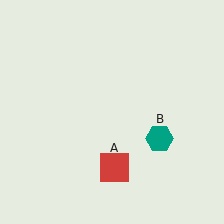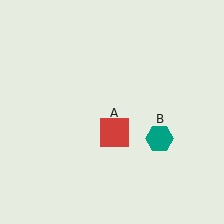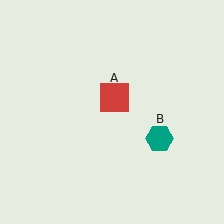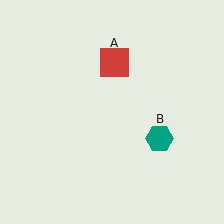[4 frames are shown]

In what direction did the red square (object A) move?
The red square (object A) moved up.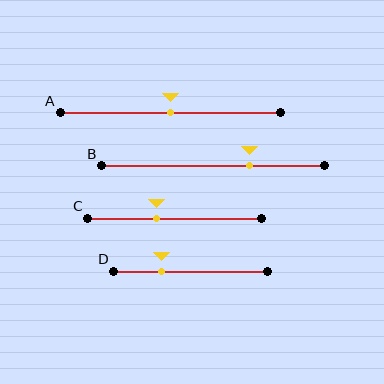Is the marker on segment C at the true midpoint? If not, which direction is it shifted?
No, the marker on segment C is shifted to the left by about 10% of the segment length.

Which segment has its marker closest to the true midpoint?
Segment A has its marker closest to the true midpoint.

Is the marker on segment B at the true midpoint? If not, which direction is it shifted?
No, the marker on segment B is shifted to the right by about 17% of the segment length.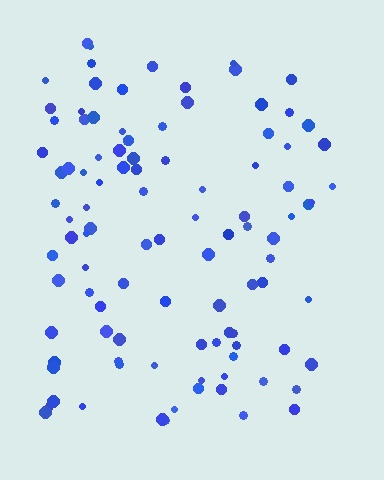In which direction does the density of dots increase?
From right to left, with the left side densest.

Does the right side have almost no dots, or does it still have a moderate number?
Still a moderate number, just noticeably fewer than the left.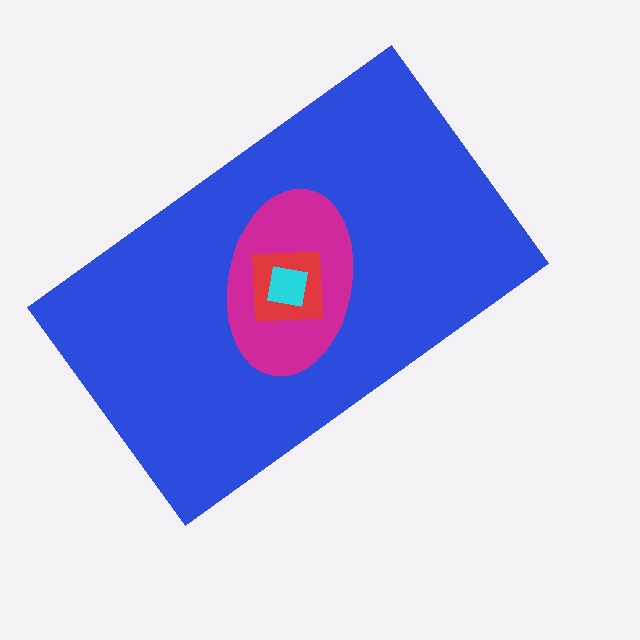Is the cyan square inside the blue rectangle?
Yes.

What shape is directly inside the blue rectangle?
The magenta ellipse.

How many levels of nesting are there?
4.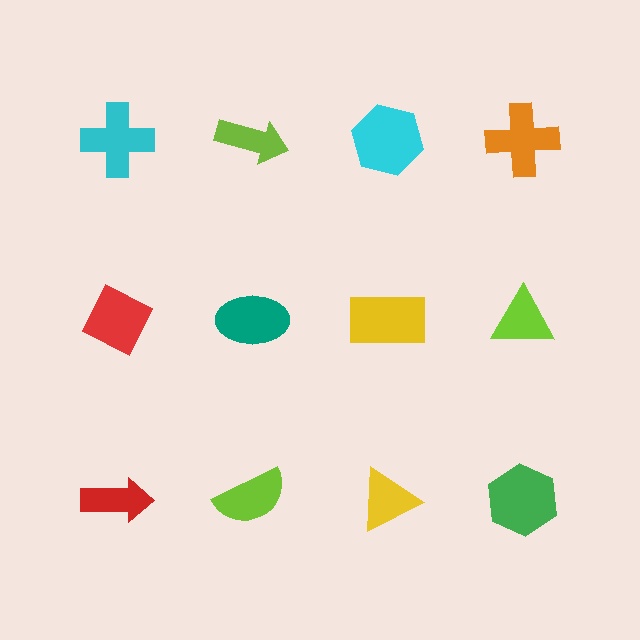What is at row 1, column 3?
A cyan hexagon.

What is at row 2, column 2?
A teal ellipse.